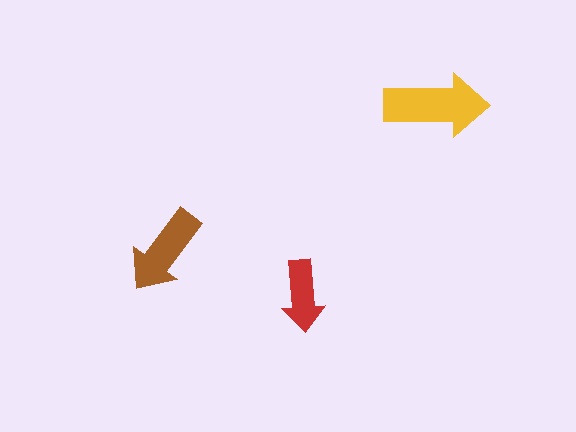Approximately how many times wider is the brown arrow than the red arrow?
About 1.5 times wider.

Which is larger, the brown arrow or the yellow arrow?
The yellow one.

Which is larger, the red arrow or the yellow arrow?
The yellow one.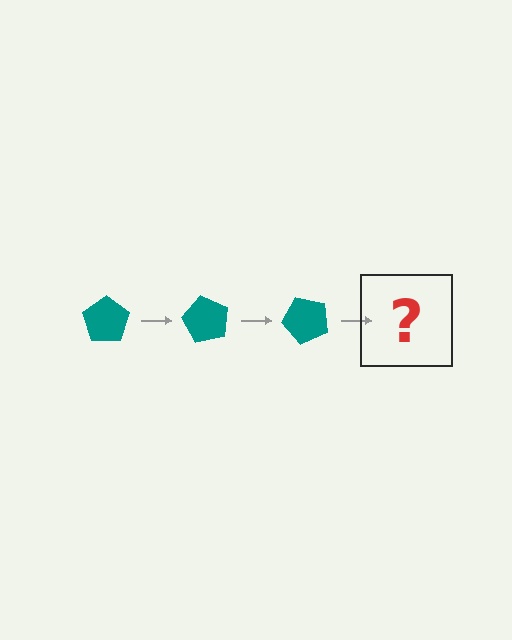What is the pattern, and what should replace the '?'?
The pattern is that the pentagon rotates 60 degrees each step. The '?' should be a teal pentagon rotated 180 degrees.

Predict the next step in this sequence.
The next step is a teal pentagon rotated 180 degrees.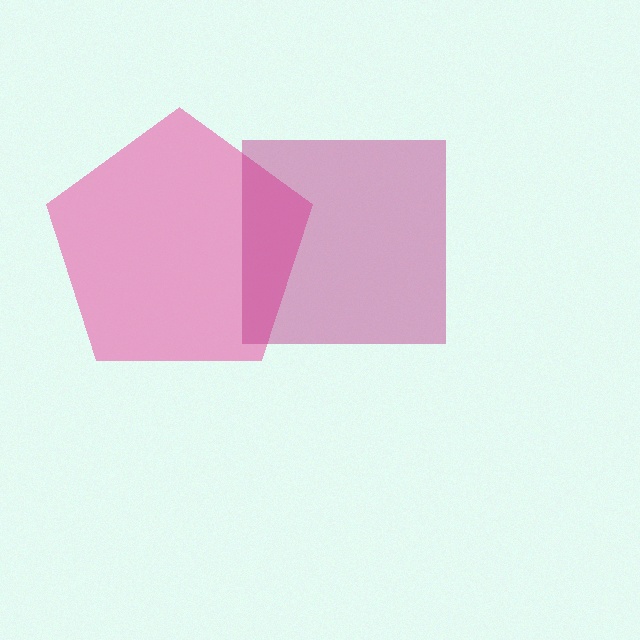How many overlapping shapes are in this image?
There are 2 overlapping shapes in the image.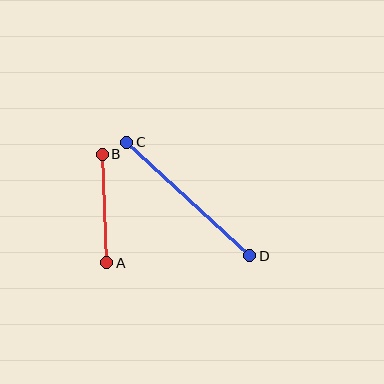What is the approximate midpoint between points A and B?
The midpoint is at approximately (105, 209) pixels.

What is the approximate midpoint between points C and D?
The midpoint is at approximately (188, 199) pixels.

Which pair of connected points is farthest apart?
Points C and D are farthest apart.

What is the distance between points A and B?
The distance is approximately 109 pixels.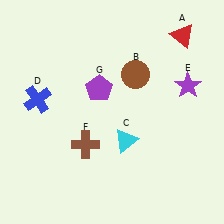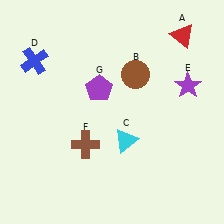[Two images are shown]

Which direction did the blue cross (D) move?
The blue cross (D) moved up.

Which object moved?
The blue cross (D) moved up.